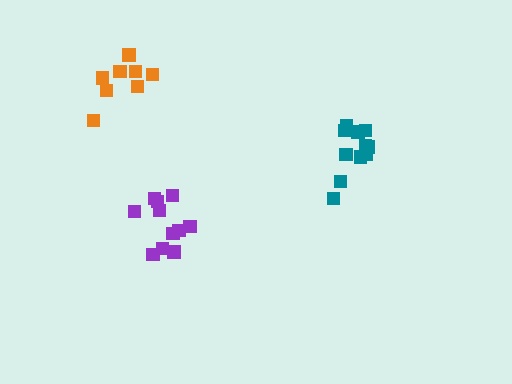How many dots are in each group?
Group 1: 11 dots, Group 2: 11 dots, Group 3: 8 dots (30 total).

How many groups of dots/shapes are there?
There are 3 groups.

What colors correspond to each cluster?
The clusters are colored: purple, teal, orange.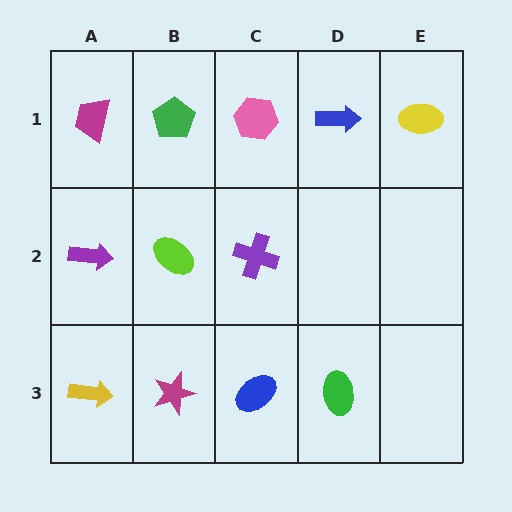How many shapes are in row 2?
3 shapes.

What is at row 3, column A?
A yellow arrow.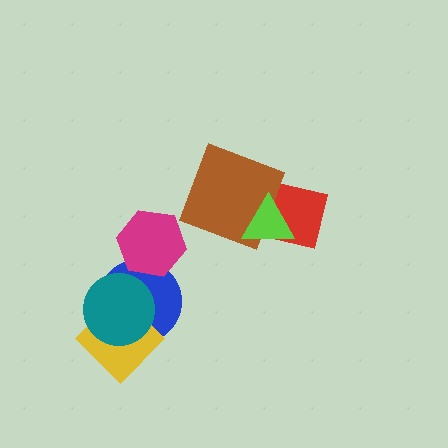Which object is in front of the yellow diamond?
The teal circle is in front of the yellow diamond.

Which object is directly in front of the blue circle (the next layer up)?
The yellow diamond is directly in front of the blue circle.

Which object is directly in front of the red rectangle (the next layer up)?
The brown square is directly in front of the red rectangle.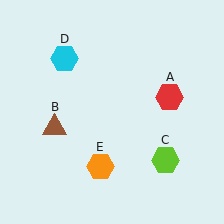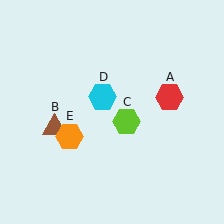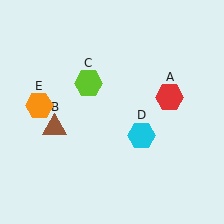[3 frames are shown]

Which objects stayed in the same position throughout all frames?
Red hexagon (object A) and brown triangle (object B) remained stationary.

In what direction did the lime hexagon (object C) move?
The lime hexagon (object C) moved up and to the left.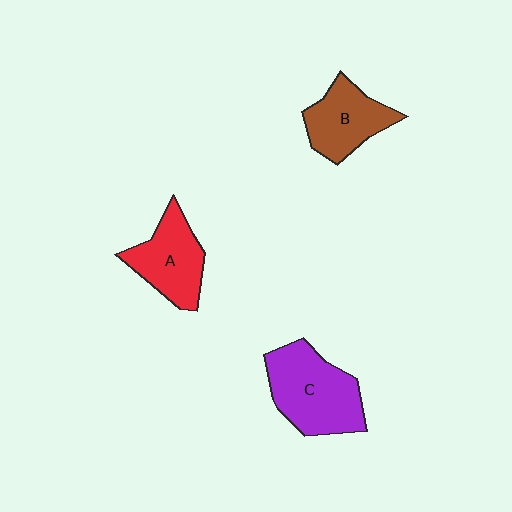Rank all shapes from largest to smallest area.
From largest to smallest: C (purple), A (red), B (brown).